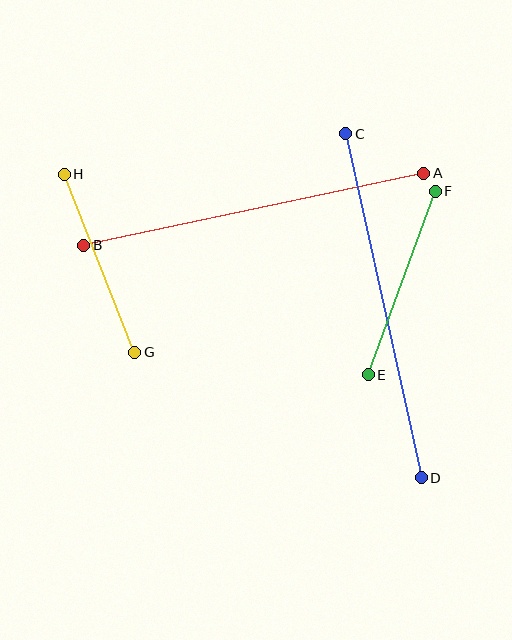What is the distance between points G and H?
The distance is approximately 192 pixels.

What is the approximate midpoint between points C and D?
The midpoint is at approximately (383, 306) pixels.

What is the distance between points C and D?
The distance is approximately 352 pixels.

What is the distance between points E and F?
The distance is approximately 195 pixels.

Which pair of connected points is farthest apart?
Points C and D are farthest apart.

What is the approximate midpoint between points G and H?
The midpoint is at approximately (99, 263) pixels.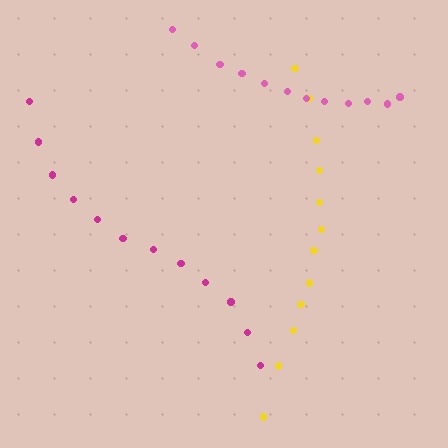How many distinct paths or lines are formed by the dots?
There are 3 distinct paths.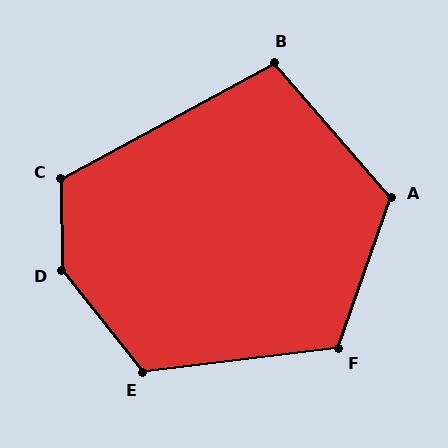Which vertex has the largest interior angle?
D, at approximately 142 degrees.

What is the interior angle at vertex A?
Approximately 120 degrees (obtuse).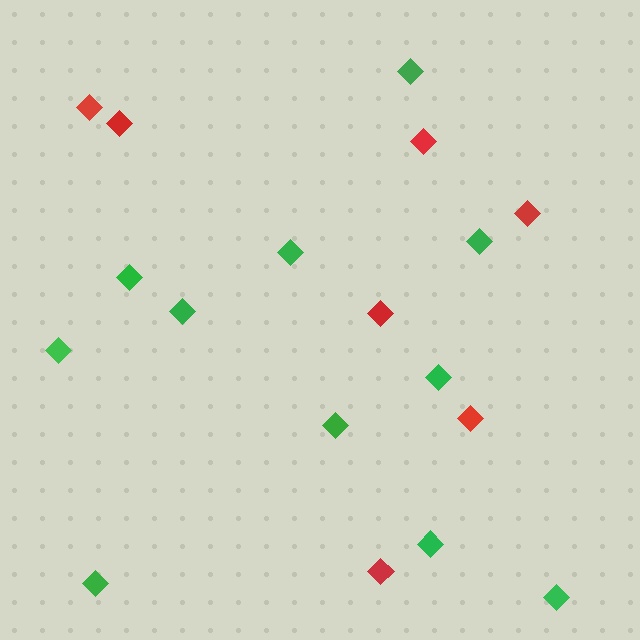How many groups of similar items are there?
There are 2 groups: one group of red diamonds (7) and one group of green diamonds (11).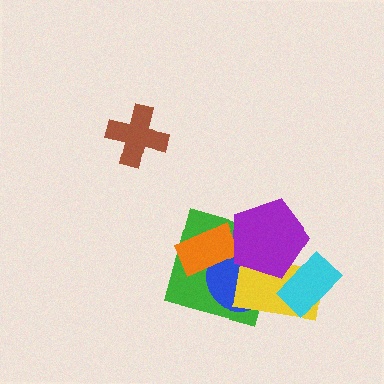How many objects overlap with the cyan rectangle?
2 objects overlap with the cyan rectangle.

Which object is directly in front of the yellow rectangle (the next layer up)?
The cyan rectangle is directly in front of the yellow rectangle.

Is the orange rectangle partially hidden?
Yes, it is partially covered by another shape.